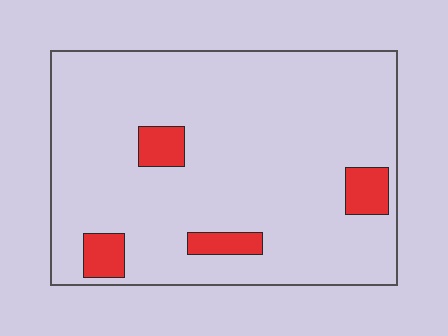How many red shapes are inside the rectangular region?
4.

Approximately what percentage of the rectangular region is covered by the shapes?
Approximately 10%.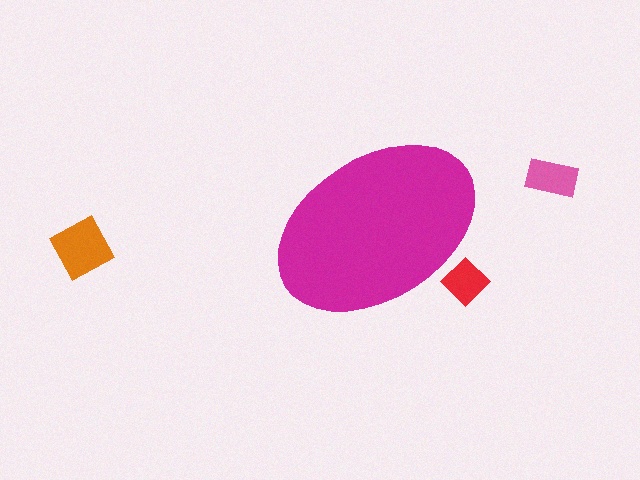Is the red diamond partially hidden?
Yes, the red diamond is partially hidden behind the magenta ellipse.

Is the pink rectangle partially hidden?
No, the pink rectangle is fully visible.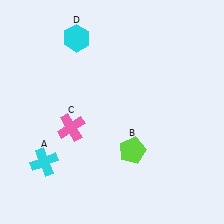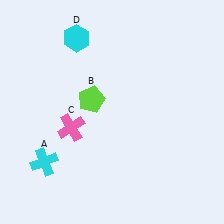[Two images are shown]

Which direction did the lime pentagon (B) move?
The lime pentagon (B) moved up.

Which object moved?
The lime pentagon (B) moved up.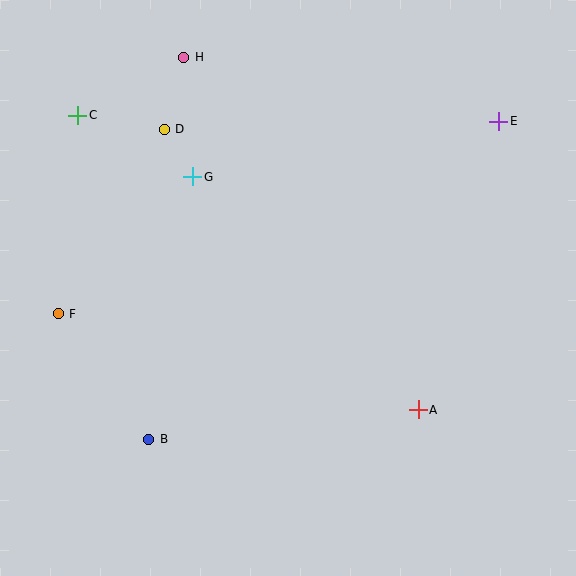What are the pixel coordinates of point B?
Point B is at (149, 439).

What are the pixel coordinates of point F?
Point F is at (58, 314).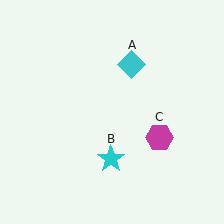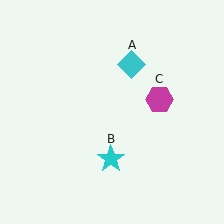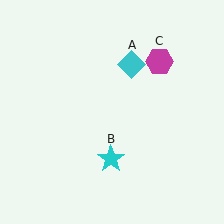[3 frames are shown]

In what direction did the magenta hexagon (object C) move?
The magenta hexagon (object C) moved up.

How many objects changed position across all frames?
1 object changed position: magenta hexagon (object C).